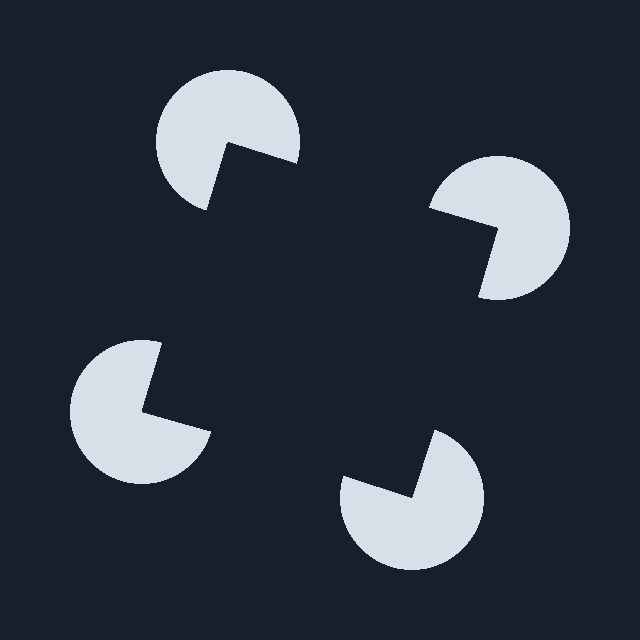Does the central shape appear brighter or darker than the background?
It typically appears slightly darker than the background, even though no actual brightness change is drawn.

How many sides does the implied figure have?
4 sides.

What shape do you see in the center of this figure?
An illusory square — its edges are inferred from the aligned wedge cuts in the pac-man discs, not physically drawn.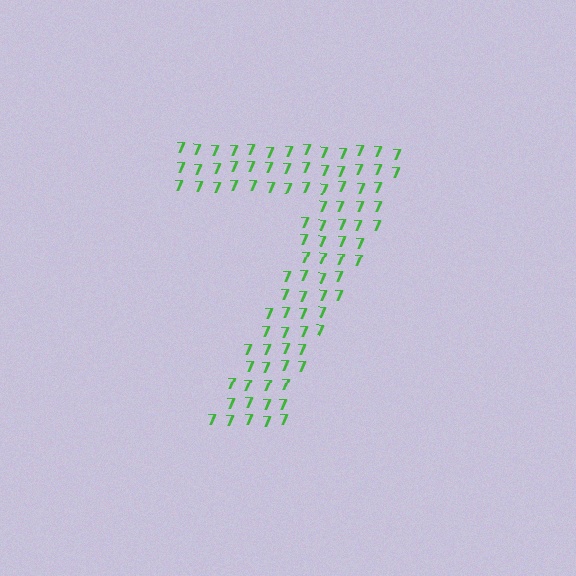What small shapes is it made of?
It is made of small digit 7's.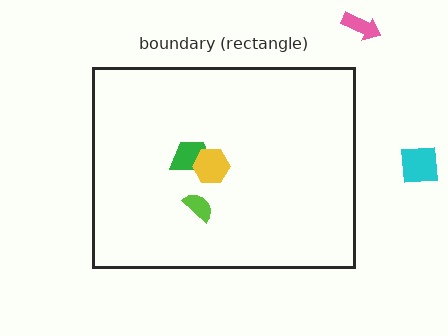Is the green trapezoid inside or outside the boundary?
Inside.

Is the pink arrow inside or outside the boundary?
Outside.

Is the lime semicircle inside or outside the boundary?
Inside.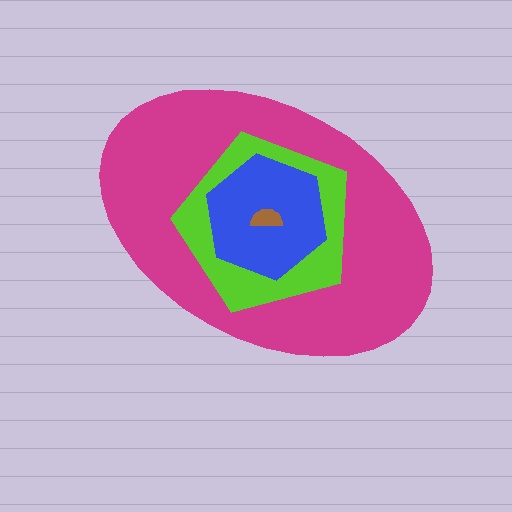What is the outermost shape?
The magenta ellipse.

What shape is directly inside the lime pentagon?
The blue hexagon.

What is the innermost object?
The brown semicircle.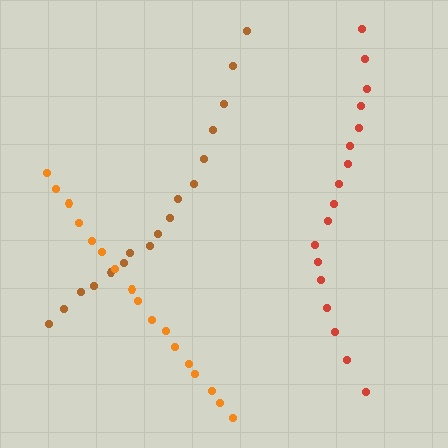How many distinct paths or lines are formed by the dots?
There are 3 distinct paths.